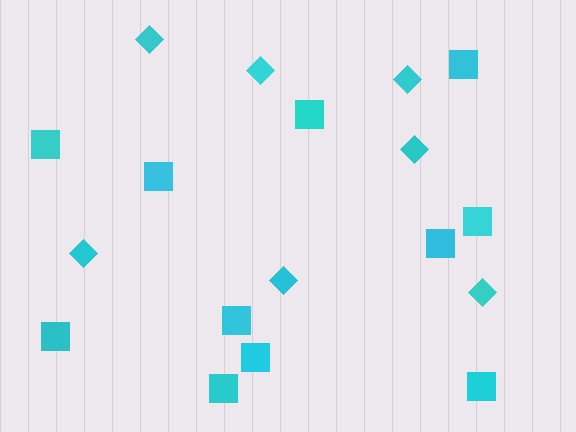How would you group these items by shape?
There are 2 groups: one group of diamonds (7) and one group of squares (11).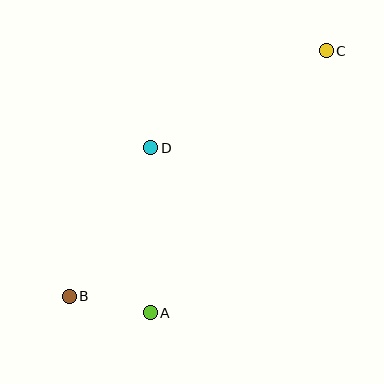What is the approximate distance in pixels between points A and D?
The distance between A and D is approximately 165 pixels.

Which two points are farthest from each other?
Points B and C are farthest from each other.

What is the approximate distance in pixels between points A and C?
The distance between A and C is approximately 316 pixels.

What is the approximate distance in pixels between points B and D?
The distance between B and D is approximately 170 pixels.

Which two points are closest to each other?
Points A and B are closest to each other.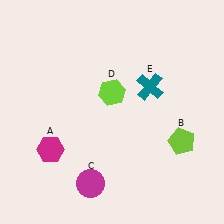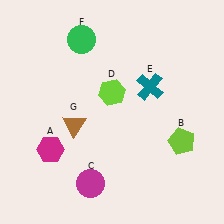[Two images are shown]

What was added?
A green circle (F), a brown triangle (G) were added in Image 2.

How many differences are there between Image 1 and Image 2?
There are 2 differences between the two images.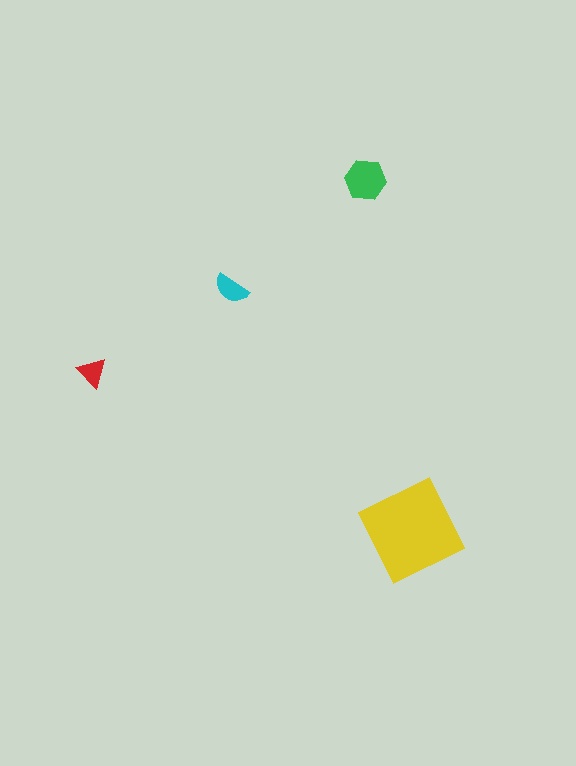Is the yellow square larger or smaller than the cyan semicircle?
Larger.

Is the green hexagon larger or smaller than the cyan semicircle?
Larger.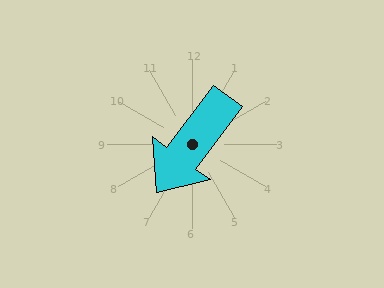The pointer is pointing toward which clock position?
Roughly 7 o'clock.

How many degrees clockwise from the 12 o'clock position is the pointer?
Approximately 217 degrees.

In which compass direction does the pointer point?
Southwest.